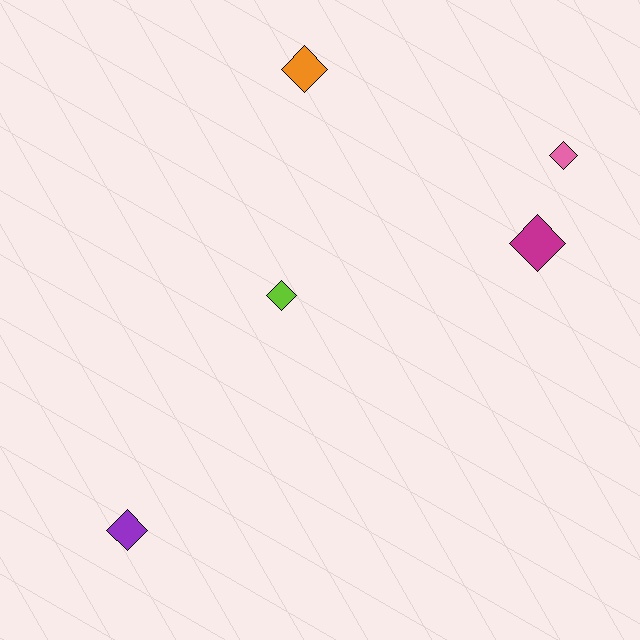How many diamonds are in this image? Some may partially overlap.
There are 5 diamonds.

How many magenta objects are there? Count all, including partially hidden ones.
There is 1 magenta object.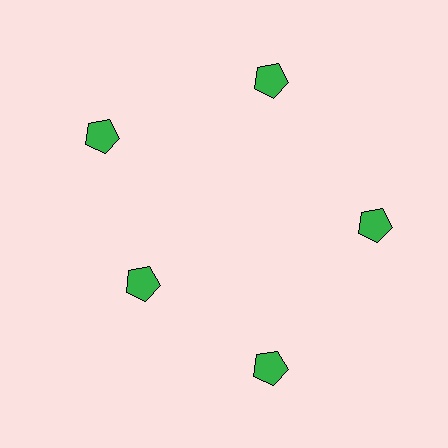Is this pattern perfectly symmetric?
No. The 5 green pentagons are arranged in a ring, but one element near the 8 o'clock position is pulled inward toward the center, breaking the 5-fold rotational symmetry.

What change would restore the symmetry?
The symmetry would be restored by moving it outward, back onto the ring so that all 5 pentagons sit at equal angles and equal distance from the center.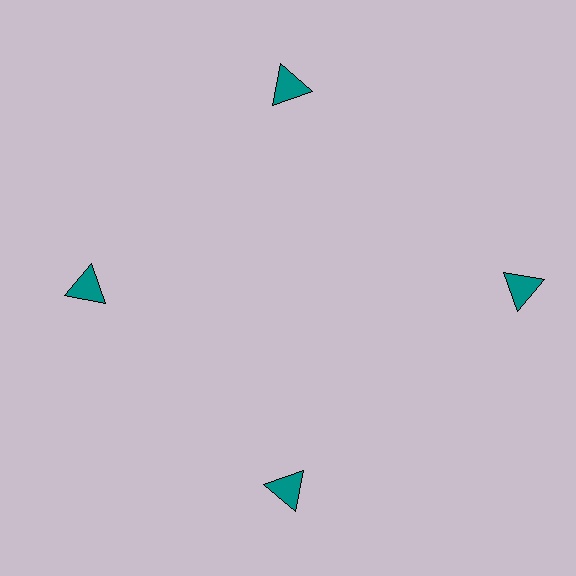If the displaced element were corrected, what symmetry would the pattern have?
It would have 4-fold rotational symmetry — the pattern would map onto itself every 90 degrees.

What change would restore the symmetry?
The symmetry would be restored by moving it inward, back onto the ring so that all 4 triangles sit at equal angles and equal distance from the center.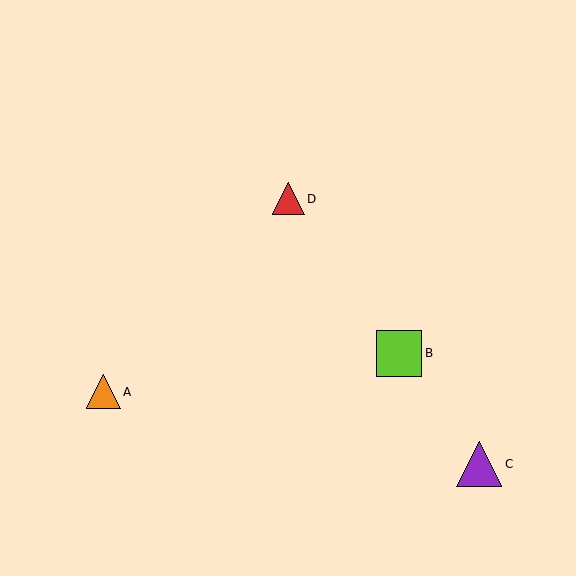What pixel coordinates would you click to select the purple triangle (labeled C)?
Click at (479, 464) to select the purple triangle C.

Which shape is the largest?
The lime square (labeled B) is the largest.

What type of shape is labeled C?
Shape C is a purple triangle.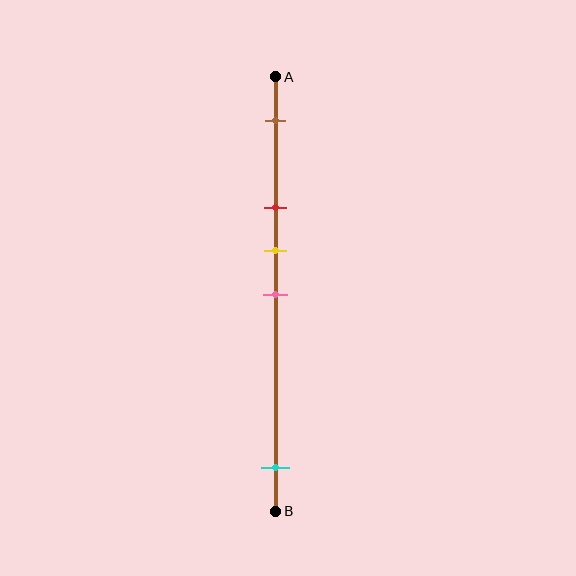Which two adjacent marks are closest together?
The yellow and pink marks are the closest adjacent pair.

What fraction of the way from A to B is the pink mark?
The pink mark is approximately 50% (0.5) of the way from A to B.